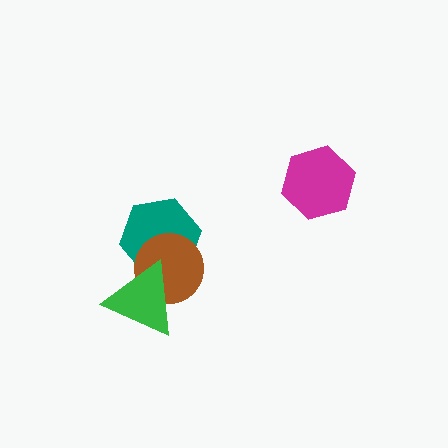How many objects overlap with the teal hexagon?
2 objects overlap with the teal hexagon.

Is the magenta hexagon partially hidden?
No, no other shape covers it.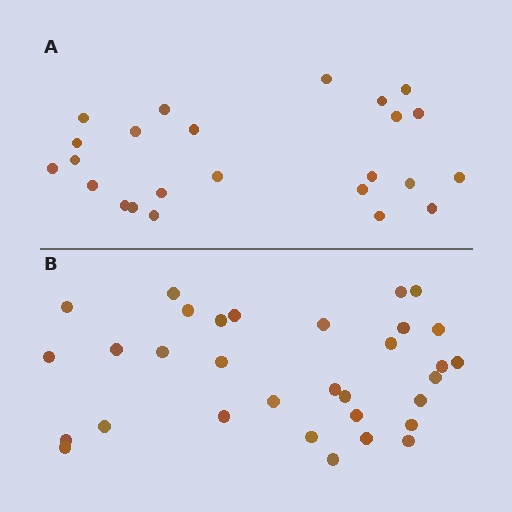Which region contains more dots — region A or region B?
Region B (the bottom region) has more dots.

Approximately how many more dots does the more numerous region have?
Region B has roughly 8 or so more dots than region A.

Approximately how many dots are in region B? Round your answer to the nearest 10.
About 30 dots. (The exact count is 32, which rounds to 30.)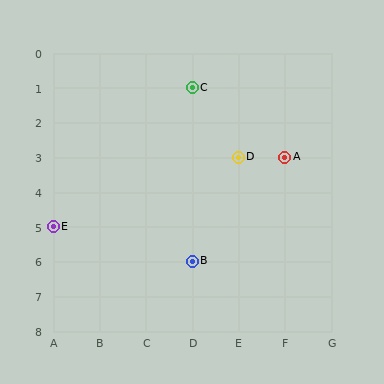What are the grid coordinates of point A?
Point A is at grid coordinates (F, 3).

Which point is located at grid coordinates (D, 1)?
Point C is at (D, 1).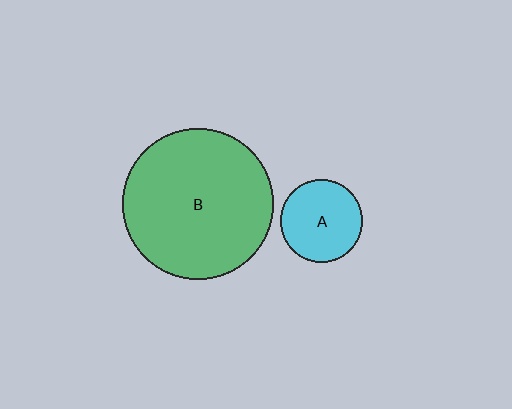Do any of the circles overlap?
No, none of the circles overlap.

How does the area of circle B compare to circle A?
Approximately 3.3 times.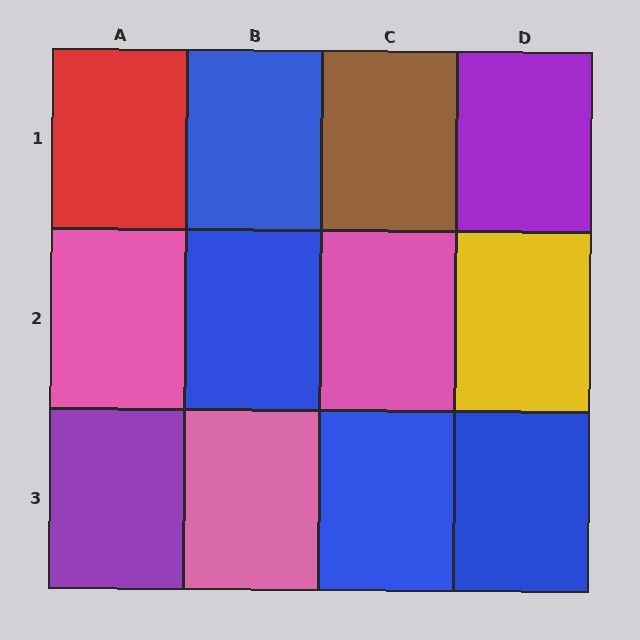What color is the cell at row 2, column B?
Blue.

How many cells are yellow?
1 cell is yellow.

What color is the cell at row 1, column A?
Red.